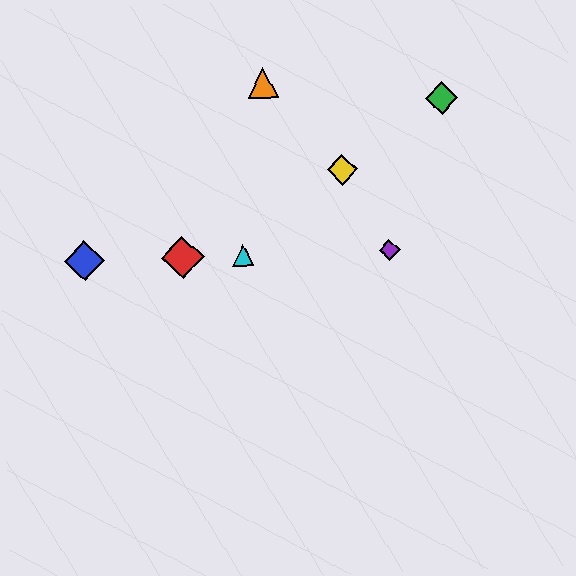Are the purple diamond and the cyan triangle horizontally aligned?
Yes, both are at y≈250.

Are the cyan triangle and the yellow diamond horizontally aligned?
No, the cyan triangle is at y≈255 and the yellow diamond is at y≈170.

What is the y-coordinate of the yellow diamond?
The yellow diamond is at y≈170.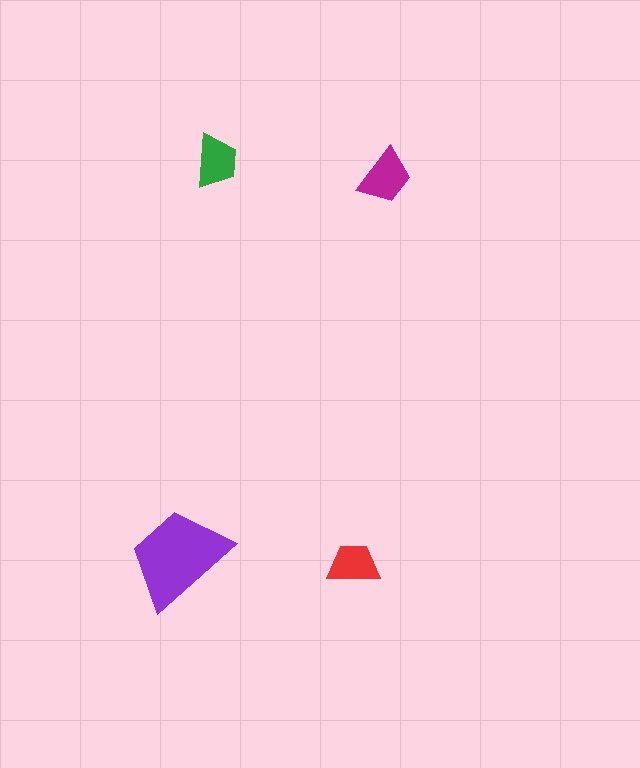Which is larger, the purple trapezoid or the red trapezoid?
The purple one.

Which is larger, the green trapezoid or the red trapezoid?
The green one.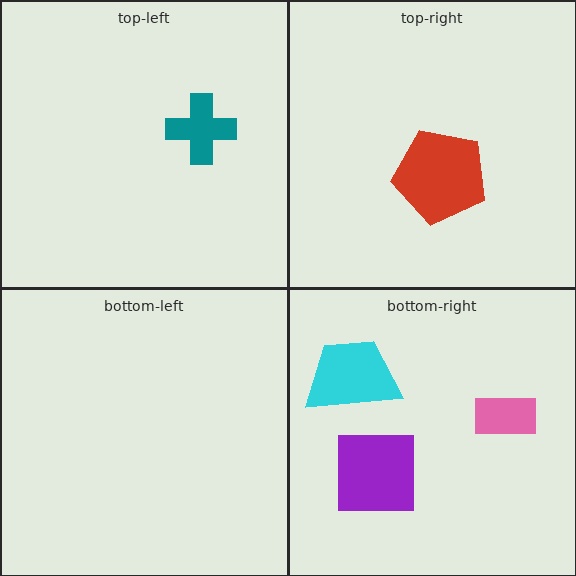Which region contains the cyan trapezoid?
The bottom-right region.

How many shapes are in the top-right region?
1.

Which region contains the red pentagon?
The top-right region.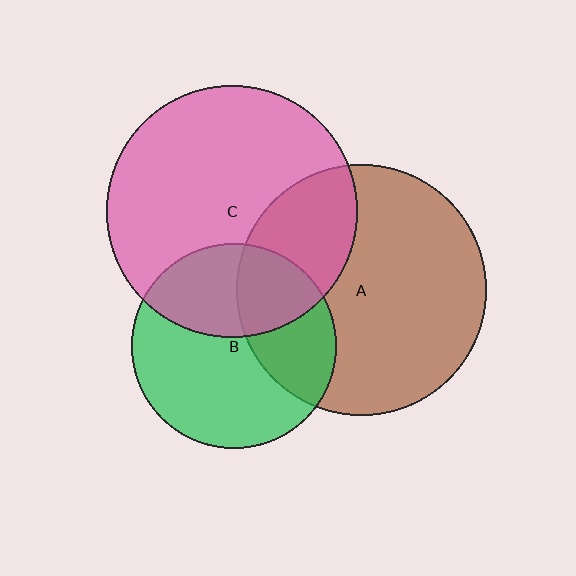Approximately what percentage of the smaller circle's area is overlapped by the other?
Approximately 35%.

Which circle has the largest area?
Circle C (pink).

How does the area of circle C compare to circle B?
Approximately 1.5 times.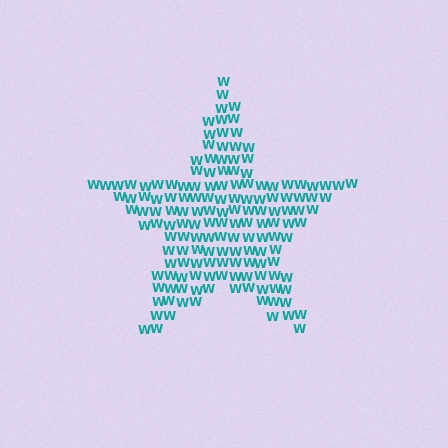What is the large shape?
The large shape is a star.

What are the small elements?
The small elements are letter W's.